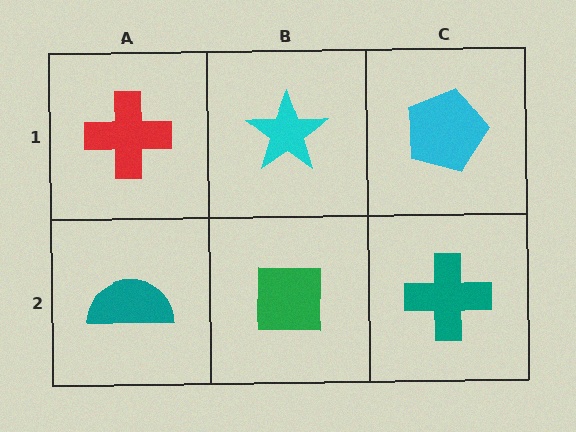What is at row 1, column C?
A cyan pentagon.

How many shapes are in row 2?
3 shapes.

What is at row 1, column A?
A red cross.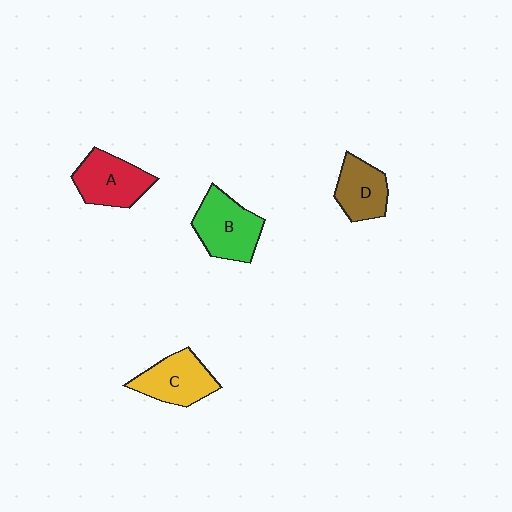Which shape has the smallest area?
Shape D (brown).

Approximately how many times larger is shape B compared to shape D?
Approximately 1.3 times.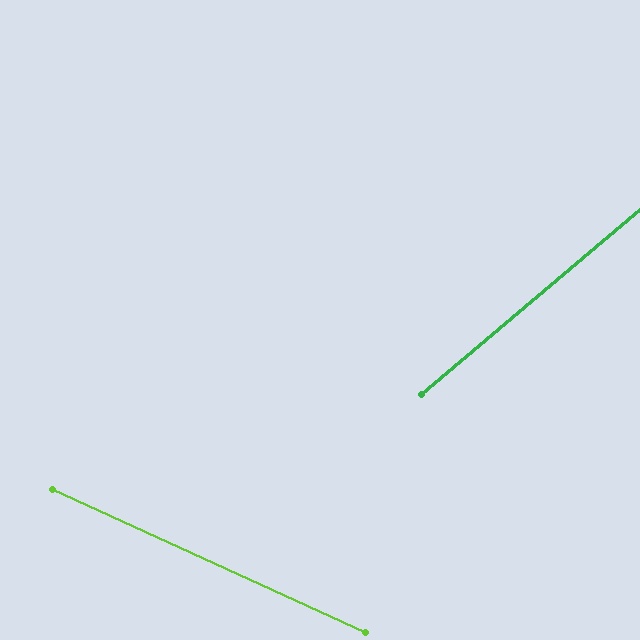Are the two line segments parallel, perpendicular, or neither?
Neither parallel nor perpendicular — they differ by about 65°.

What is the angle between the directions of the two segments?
Approximately 65 degrees.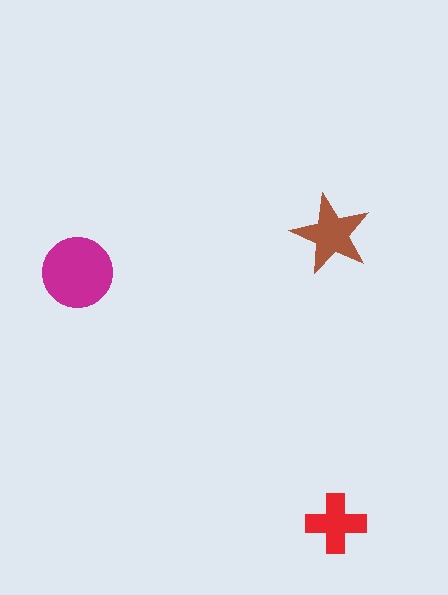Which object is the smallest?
The red cross.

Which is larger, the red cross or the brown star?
The brown star.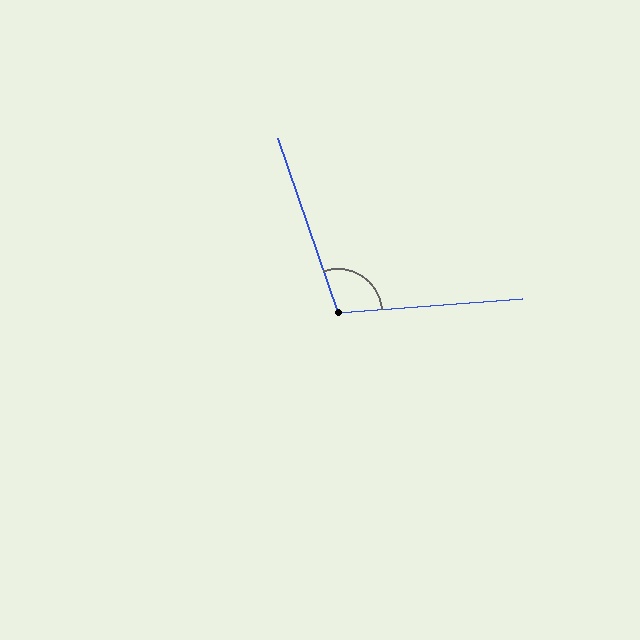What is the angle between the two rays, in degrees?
Approximately 105 degrees.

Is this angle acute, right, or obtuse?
It is obtuse.